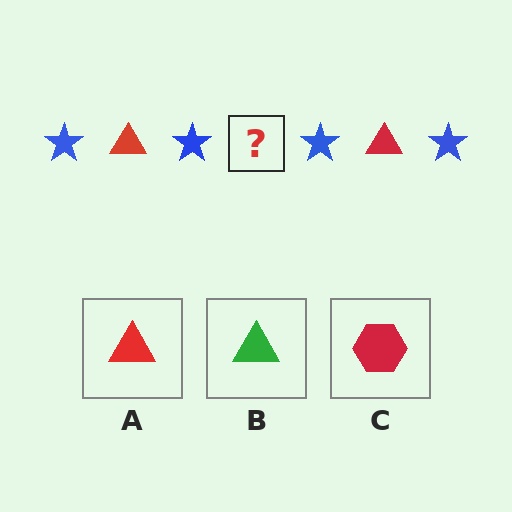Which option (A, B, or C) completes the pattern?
A.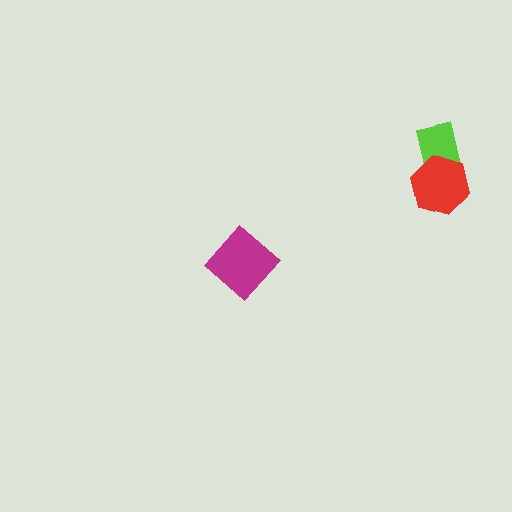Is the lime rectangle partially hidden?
Yes, it is partially covered by another shape.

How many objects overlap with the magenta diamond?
0 objects overlap with the magenta diamond.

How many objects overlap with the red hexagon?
1 object overlaps with the red hexagon.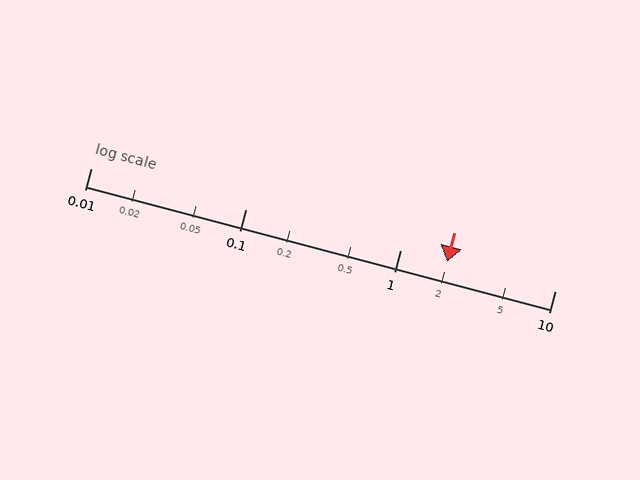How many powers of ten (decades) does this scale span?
The scale spans 3 decades, from 0.01 to 10.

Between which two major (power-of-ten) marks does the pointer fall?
The pointer is between 1 and 10.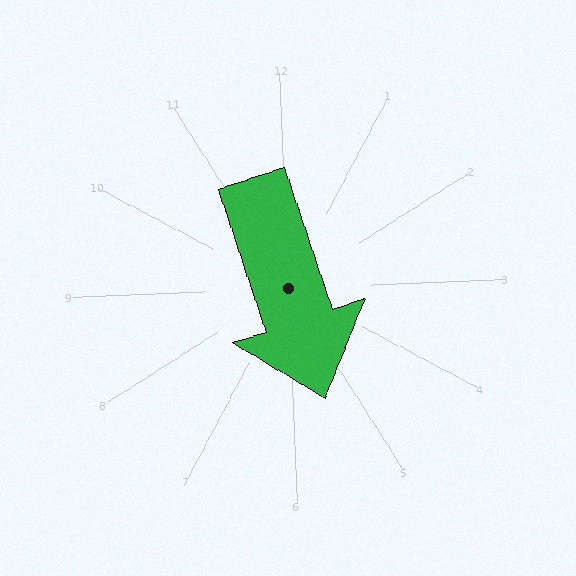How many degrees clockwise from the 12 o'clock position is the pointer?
Approximately 164 degrees.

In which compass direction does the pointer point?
South.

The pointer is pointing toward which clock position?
Roughly 5 o'clock.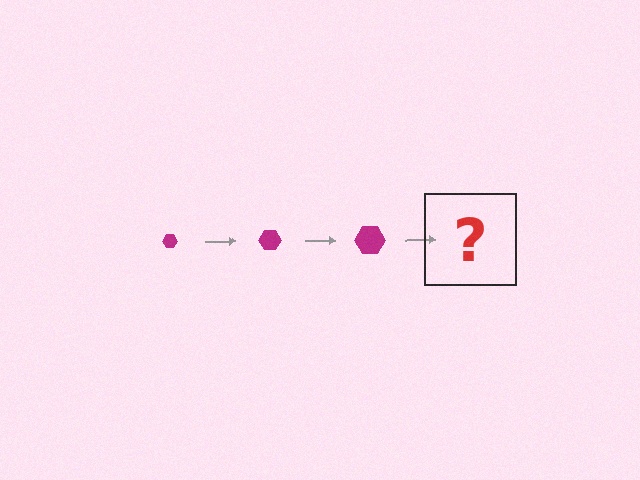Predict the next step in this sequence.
The next step is a magenta hexagon, larger than the previous one.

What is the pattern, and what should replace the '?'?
The pattern is that the hexagon gets progressively larger each step. The '?' should be a magenta hexagon, larger than the previous one.